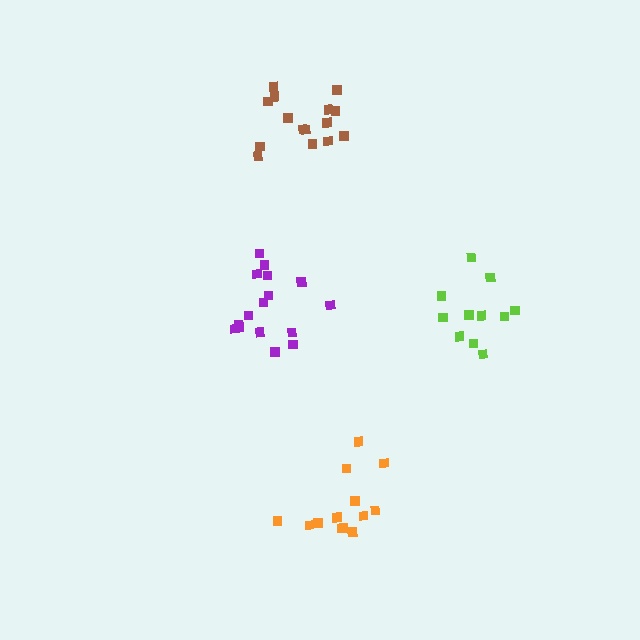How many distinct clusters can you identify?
There are 4 distinct clusters.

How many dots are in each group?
Group 1: 16 dots, Group 2: 15 dots, Group 3: 11 dots, Group 4: 13 dots (55 total).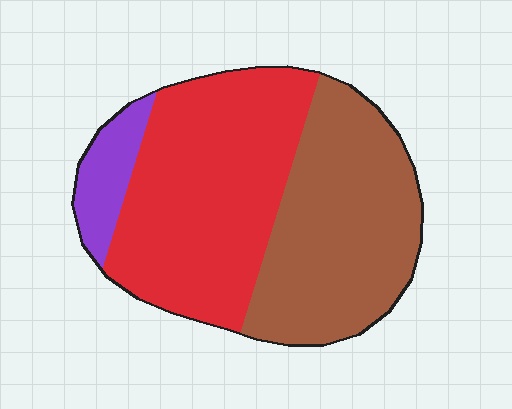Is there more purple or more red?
Red.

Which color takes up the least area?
Purple, at roughly 10%.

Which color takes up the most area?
Red, at roughly 50%.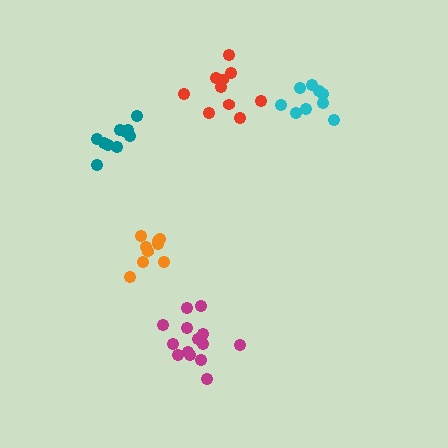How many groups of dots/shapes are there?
There are 5 groups.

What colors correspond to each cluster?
The clusters are colored: cyan, red, magenta, orange, teal.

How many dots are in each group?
Group 1: 9 dots, Group 2: 10 dots, Group 3: 14 dots, Group 4: 9 dots, Group 5: 10 dots (52 total).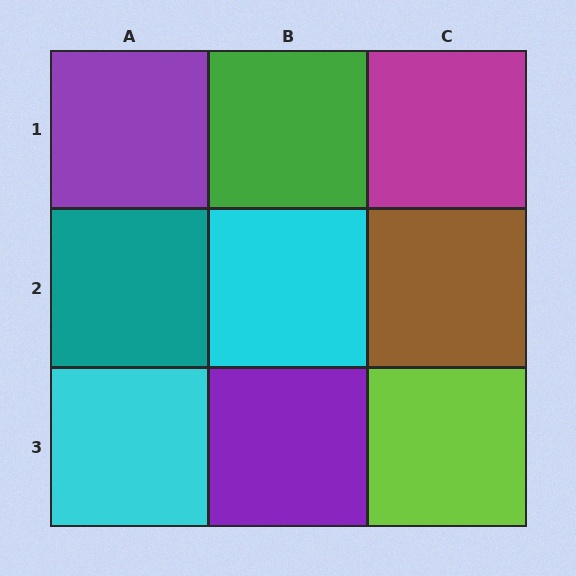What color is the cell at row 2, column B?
Cyan.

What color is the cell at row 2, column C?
Brown.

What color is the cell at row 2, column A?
Teal.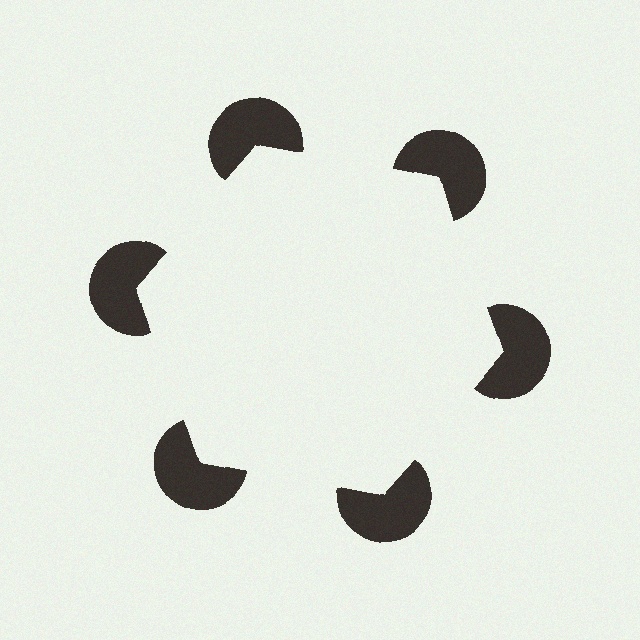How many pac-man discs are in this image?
There are 6 — one at each vertex of the illusory hexagon.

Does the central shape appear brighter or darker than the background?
It typically appears slightly brighter than the background, even though no actual brightness change is drawn.